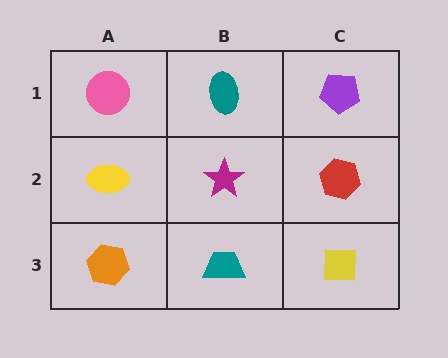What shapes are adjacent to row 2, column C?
A purple pentagon (row 1, column C), a yellow square (row 3, column C), a magenta star (row 2, column B).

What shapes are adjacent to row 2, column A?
A pink circle (row 1, column A), an orange hexagon (row 3, column A), a magenta star (row 2, column B).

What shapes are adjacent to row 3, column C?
A red hexagon (row 2, column C), a teal trapezoid (row 3, column B).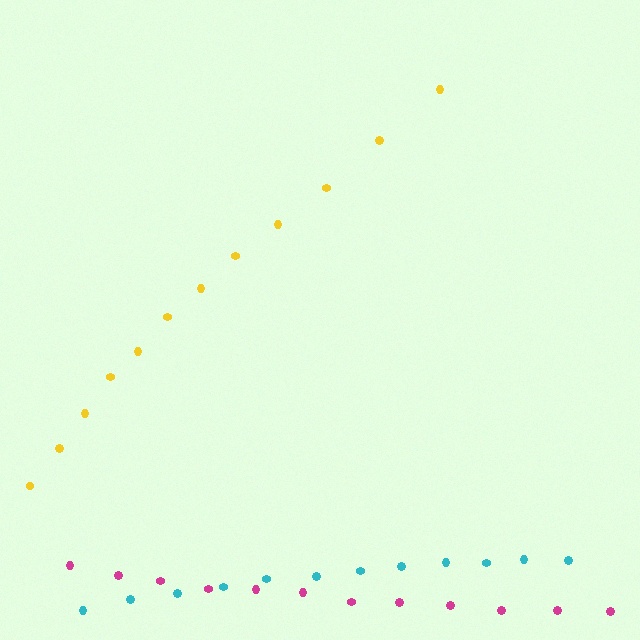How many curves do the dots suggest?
There are 3 distinct paths.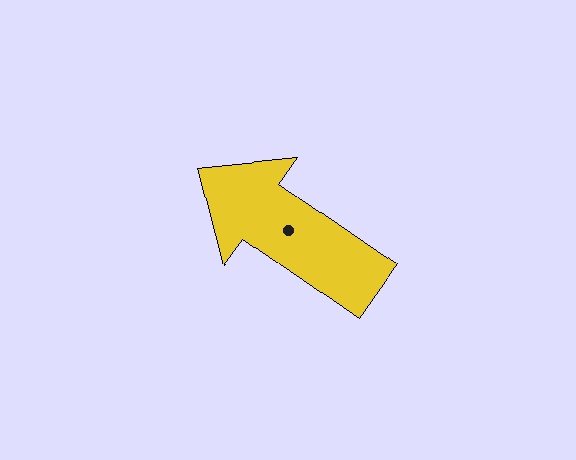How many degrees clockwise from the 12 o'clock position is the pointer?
Approximately 305 degrees.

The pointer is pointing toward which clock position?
Roughly 10 o'clock.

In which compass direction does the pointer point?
Northwest.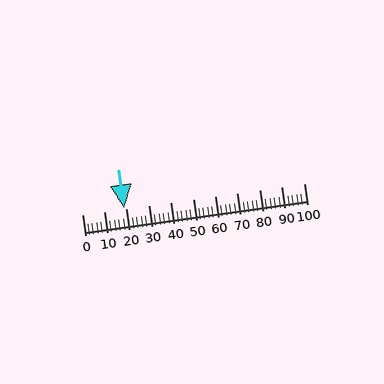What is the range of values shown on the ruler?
The ruler shows values from 0 to 100.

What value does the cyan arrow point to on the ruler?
The cyan arrow points to approximately 19.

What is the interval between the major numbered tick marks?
The major tick marks are spaced 10 units apart.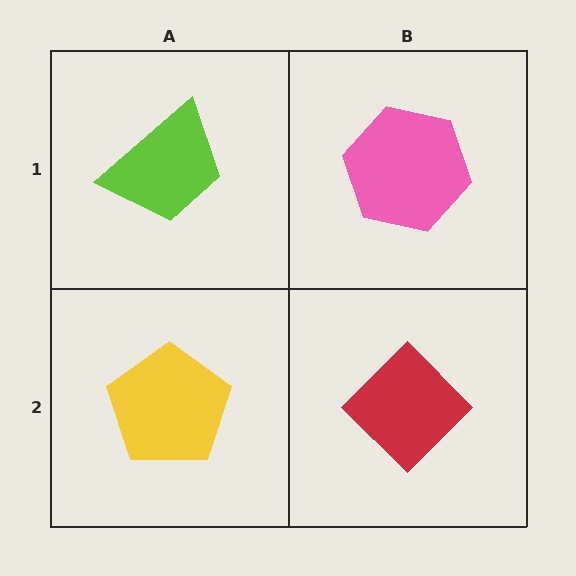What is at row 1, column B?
A pink hexagon.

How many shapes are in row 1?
2 shapes.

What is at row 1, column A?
A lime trapezoid.